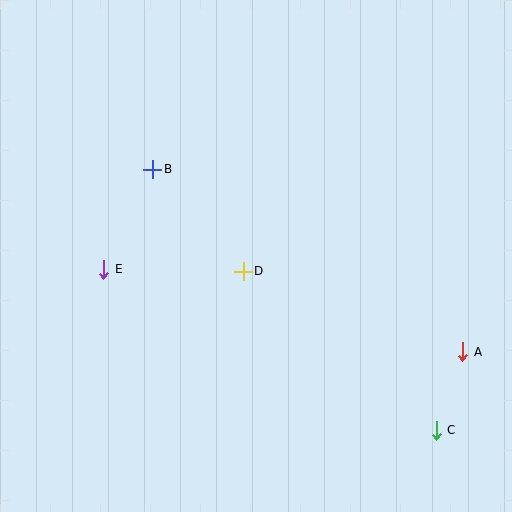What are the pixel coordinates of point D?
Point D is at (243, 271).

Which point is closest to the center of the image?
Point D at (243, 271) is closest to the center.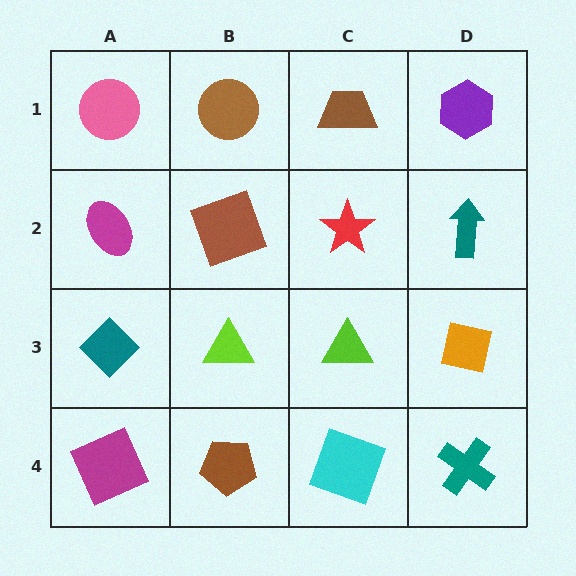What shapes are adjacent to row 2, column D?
A purple hexagon (row 1, column D), an orange square (row 3, column D), a red star (row 2, column C).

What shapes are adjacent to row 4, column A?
A teal diamond (row 3, column A), a brown pentagon (row 4, column B).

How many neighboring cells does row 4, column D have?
2.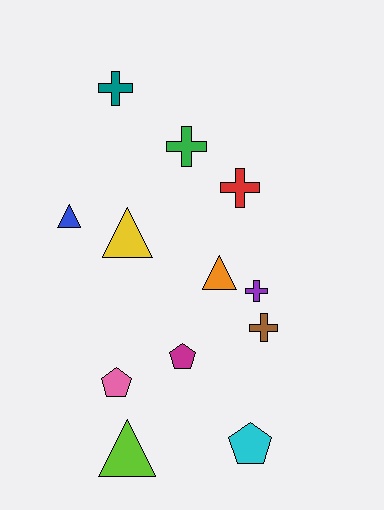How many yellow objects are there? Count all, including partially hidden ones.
There is 1 yellow object.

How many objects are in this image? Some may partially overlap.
There are 12 objects.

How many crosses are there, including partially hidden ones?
There are 5 crosses.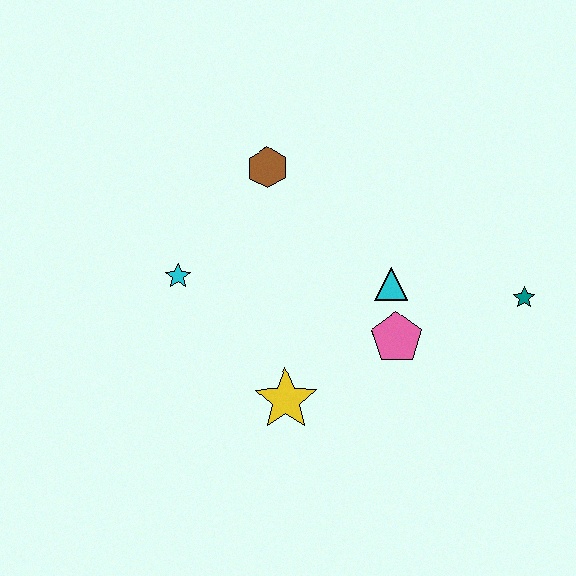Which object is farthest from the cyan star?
The teal star is farthest from the cyan star.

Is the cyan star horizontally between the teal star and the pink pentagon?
No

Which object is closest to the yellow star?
The pink pentagon is closest to the yellow star.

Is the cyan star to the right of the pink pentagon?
No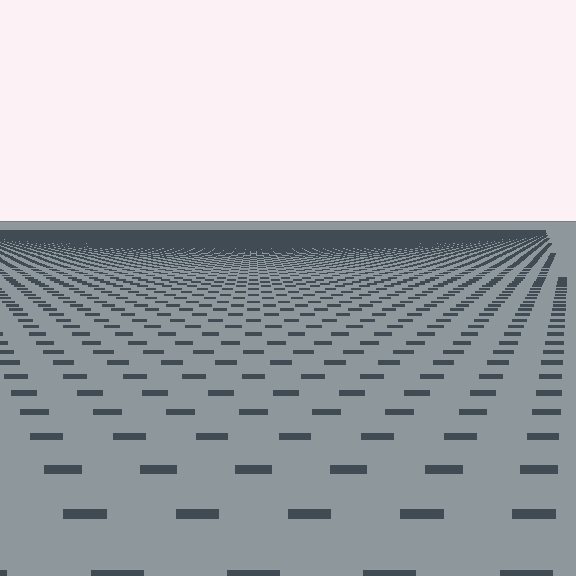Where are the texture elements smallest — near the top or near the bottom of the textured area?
Near the top.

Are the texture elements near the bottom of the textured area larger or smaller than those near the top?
Larger. Near the bottom, elements are closer to the viewer and appear at a bigger on-screen size.